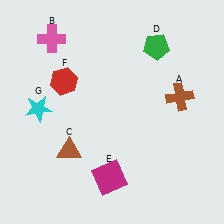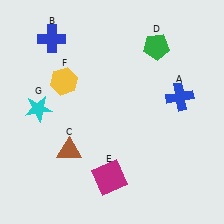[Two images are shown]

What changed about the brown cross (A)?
In Image 1, A is brown. In Image 2, it changed to blue.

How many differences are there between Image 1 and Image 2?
There are 3 differences between the two images.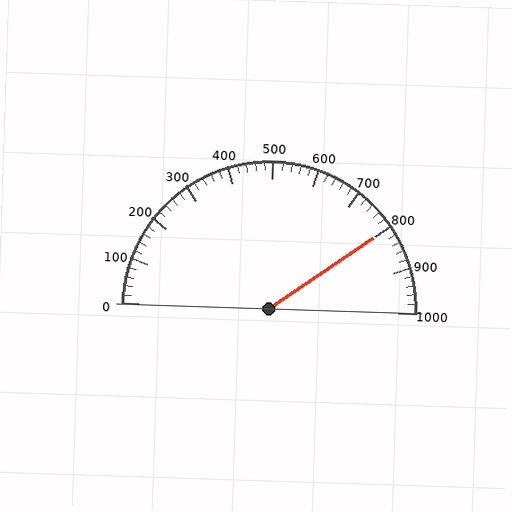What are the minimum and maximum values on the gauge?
The gauge ranges from 0 to 1000.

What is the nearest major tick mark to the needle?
The nearest major tick mark is 800.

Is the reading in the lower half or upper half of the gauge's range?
The reading is in the upper half of the range (0 to 1000).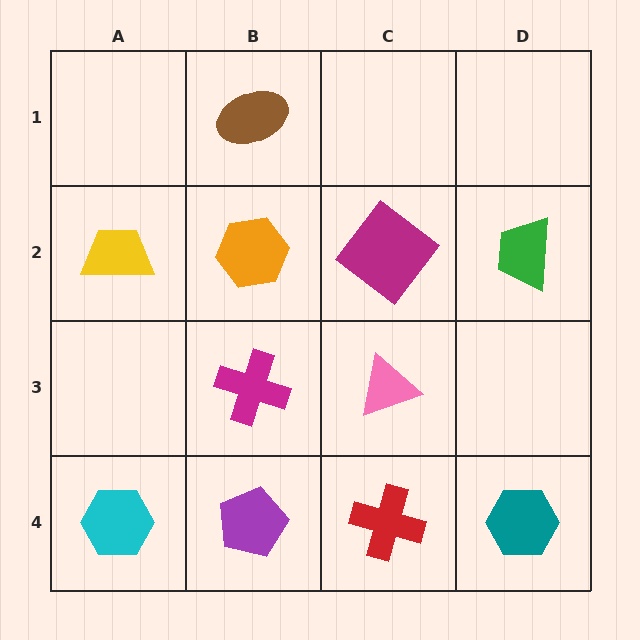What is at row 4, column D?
A teal hexagon.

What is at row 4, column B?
A purple pentagon.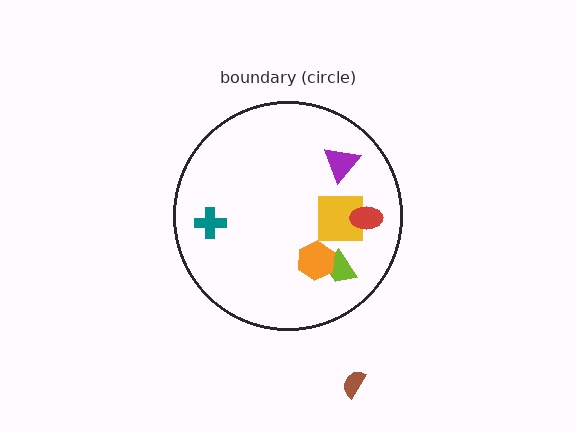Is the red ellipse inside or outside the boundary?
Inside.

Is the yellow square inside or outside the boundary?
Inside.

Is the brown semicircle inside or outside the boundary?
Outside.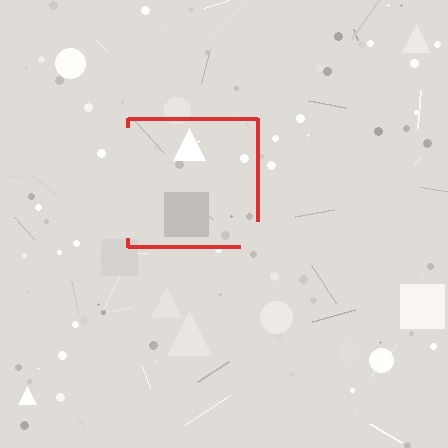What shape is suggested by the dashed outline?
The dashed outline suggests a square.